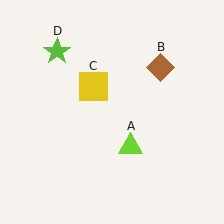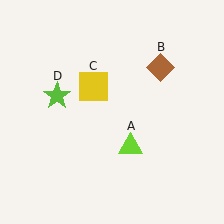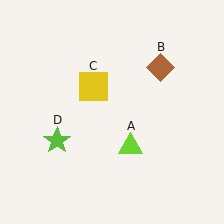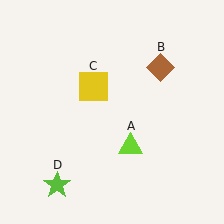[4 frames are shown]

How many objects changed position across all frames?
1 object changed position: lime star (object D).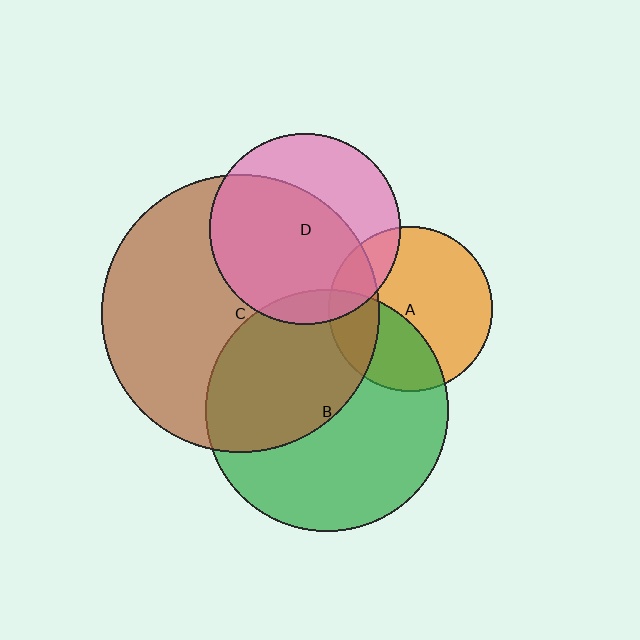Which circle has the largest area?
Circle C (brown).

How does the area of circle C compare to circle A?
Approximately 2.9 times.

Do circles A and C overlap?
Yes.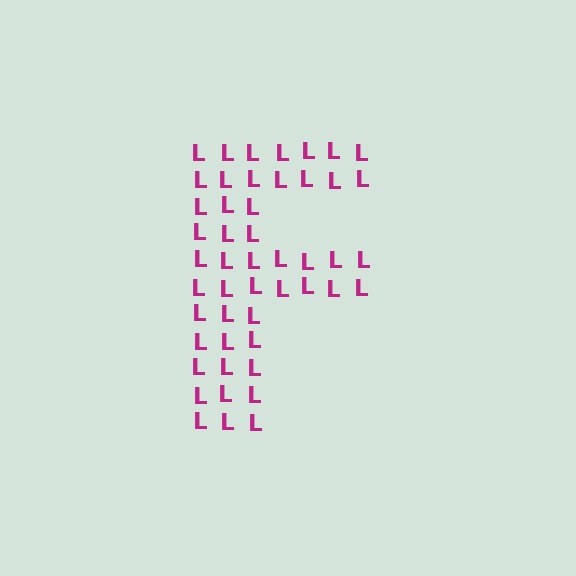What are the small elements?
The small elements are letter L's.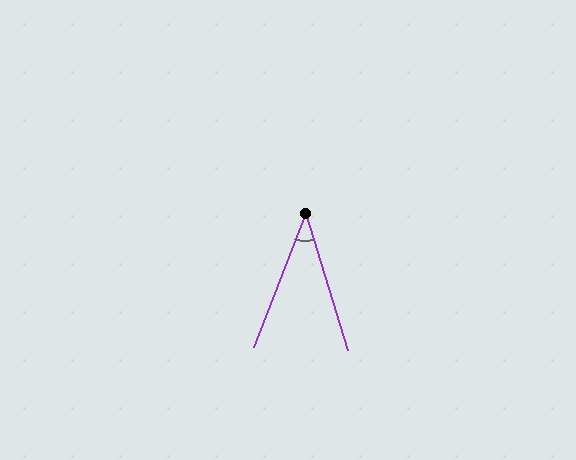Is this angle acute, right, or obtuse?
It is acute.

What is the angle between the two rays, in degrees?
Approximately 38 degrees.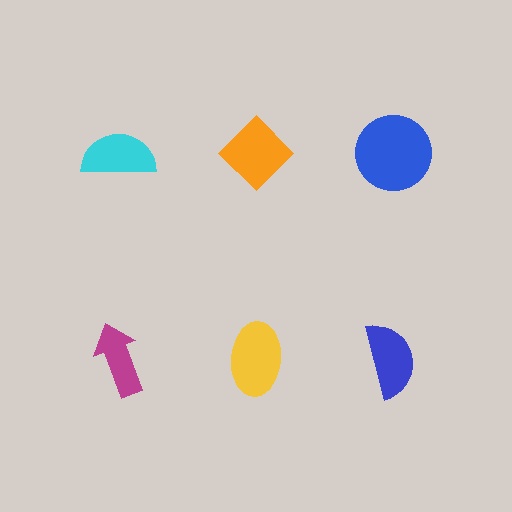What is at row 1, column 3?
A blue circle.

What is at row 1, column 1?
A cyan semicircle.